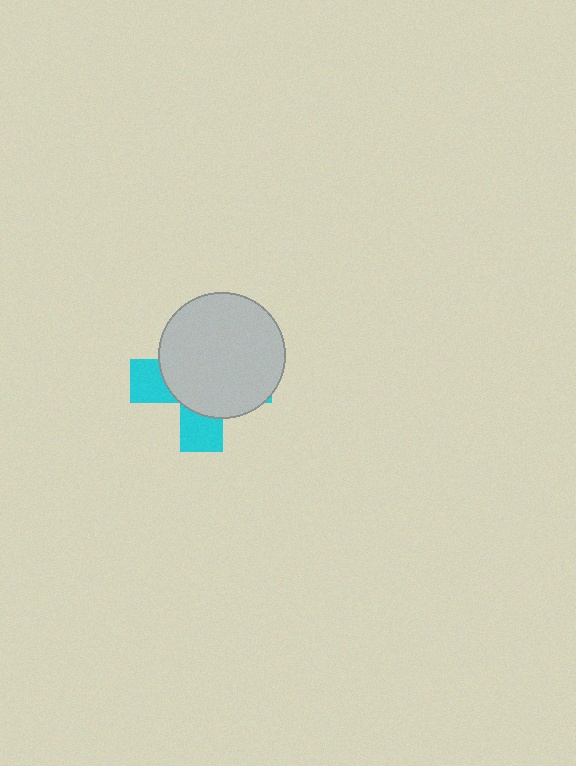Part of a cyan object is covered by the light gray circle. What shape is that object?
It is a cross.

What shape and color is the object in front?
The object in front is a light gray circle.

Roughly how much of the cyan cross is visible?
A small part of it is visible (roughly 31%).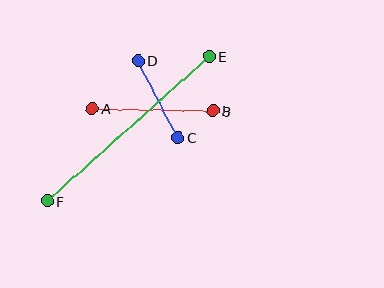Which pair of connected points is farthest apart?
Points E and F are farthest apart.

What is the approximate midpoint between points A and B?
The midpoint is at approximately (153, 110) pixels.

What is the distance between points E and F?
The distance is approximately 217 pixels.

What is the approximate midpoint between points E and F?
The midpoint is at approximately (129, 129) pixels.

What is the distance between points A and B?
The distance is approximately 120 pixels.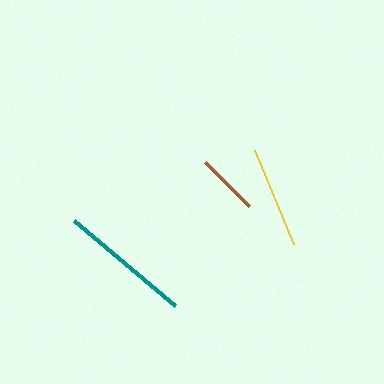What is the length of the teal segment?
The teal segment is approximately 132 pixels long.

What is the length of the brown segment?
The brown segment is approximately 61 pixels long.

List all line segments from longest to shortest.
From longest to shortest: teal, yellow, brown.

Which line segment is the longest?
The teal line is the longest at approximately 132 pixels.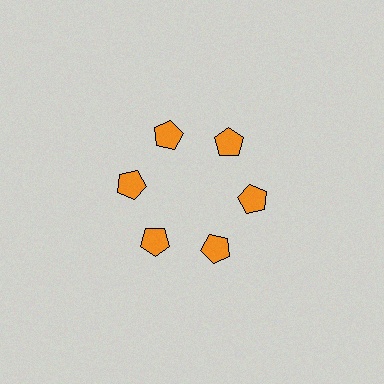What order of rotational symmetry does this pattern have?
This pattern has 6-fold rotational symmetry.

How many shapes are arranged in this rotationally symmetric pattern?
There are 6 shapes, arranged in 6 groups of 1.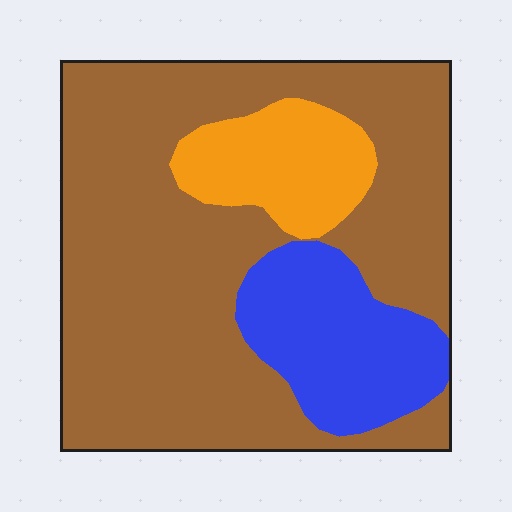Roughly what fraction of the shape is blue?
Blue takes up about one sixth (1/6) of the shape.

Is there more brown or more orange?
Brown.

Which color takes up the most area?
Brown, at roughly 70%.